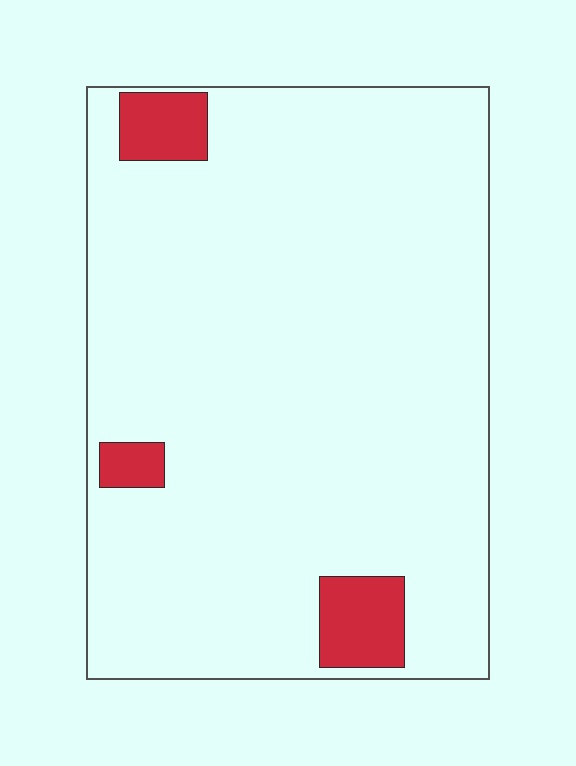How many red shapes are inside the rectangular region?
3.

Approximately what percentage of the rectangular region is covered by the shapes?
Approximately 5%.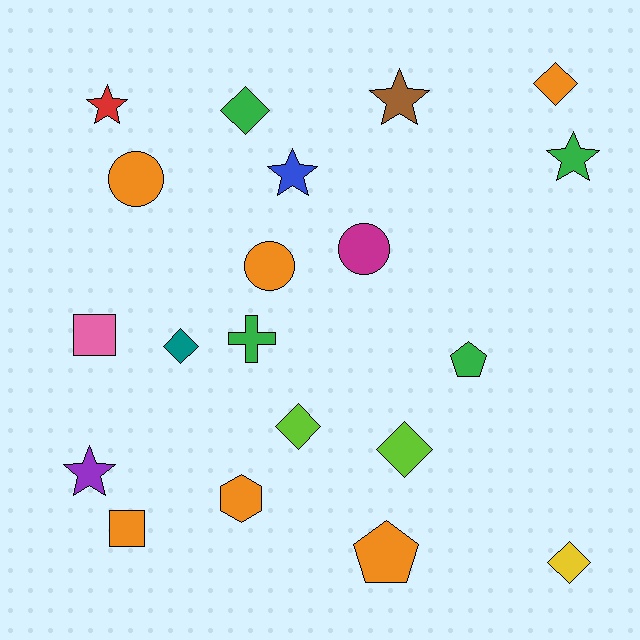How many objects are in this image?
There are 20 objects.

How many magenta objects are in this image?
There is 1 magenta object.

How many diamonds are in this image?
There are 6 diamonds.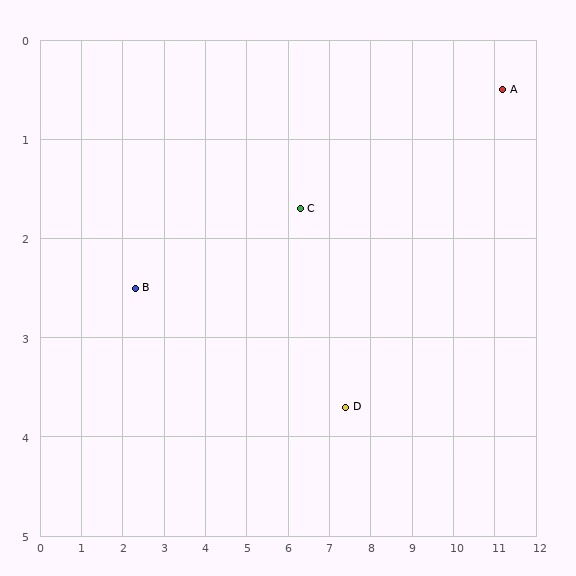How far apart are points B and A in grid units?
Points B and A are about 9.1 grid units apart.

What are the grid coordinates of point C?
Point C is at approximately (6.3, 1.7).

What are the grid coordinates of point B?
Point B is at approximately (2.3, 2.5).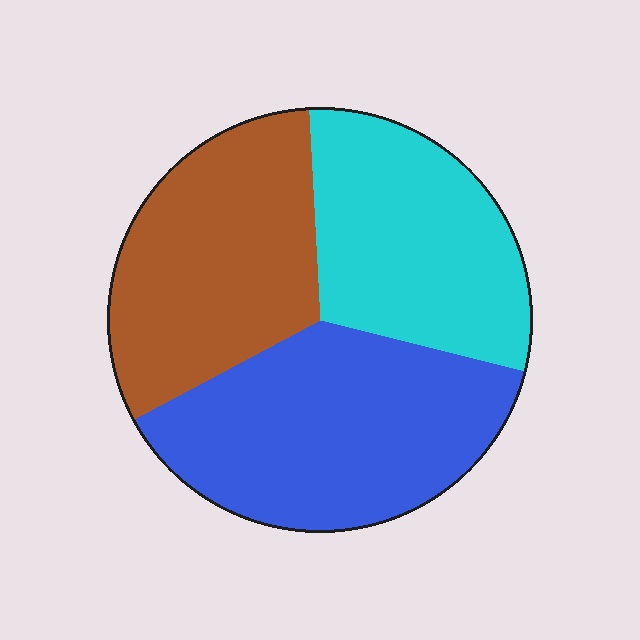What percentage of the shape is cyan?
Cyan covers 30% of the shape.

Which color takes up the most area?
Blue, at roughly 40%.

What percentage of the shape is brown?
Brown takes up about one third (1/3) of the shape.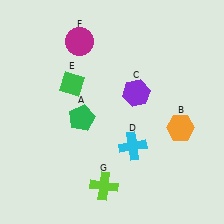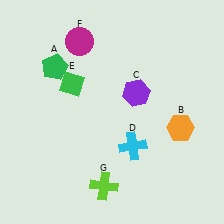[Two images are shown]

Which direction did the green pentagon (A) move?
The green pentagon (A) moved up.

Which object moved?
The green pentagon (A) moved up.